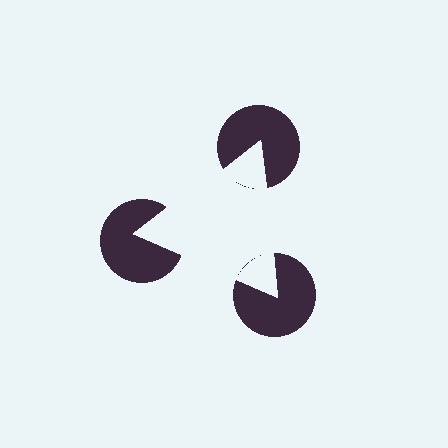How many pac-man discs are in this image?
There are 3 — one at each vertex of the illusory triangle.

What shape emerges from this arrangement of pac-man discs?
An illusory triangle — its edges are inferred from the aligned wedge cuts in the pac-man discs, not physically drawn.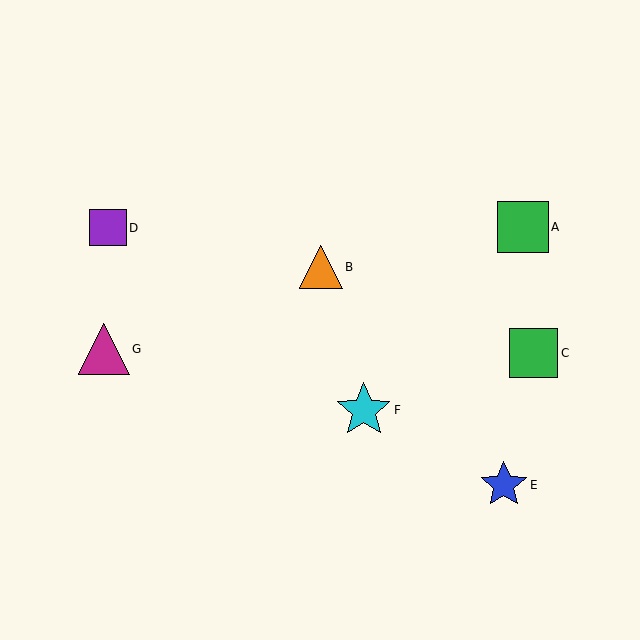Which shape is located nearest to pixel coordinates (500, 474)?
The blue star (labeled E) at (504, 485) is nearest to that location.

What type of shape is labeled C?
Shape C is a green square.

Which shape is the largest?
The cyan star (labeled F) is the largest.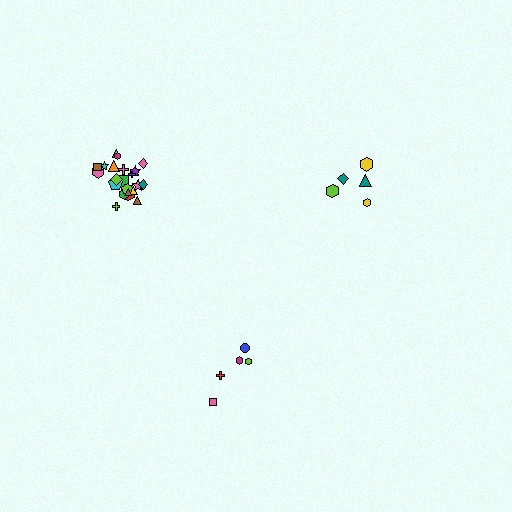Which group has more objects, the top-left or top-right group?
The top-left group.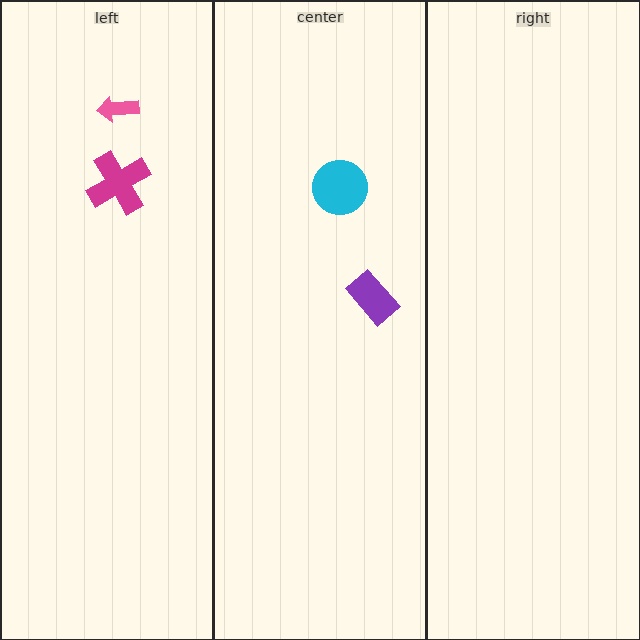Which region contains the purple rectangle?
The center region.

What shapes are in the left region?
The magenta cross, the pink arrow.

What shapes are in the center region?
The purple rectangle, the cyan circle.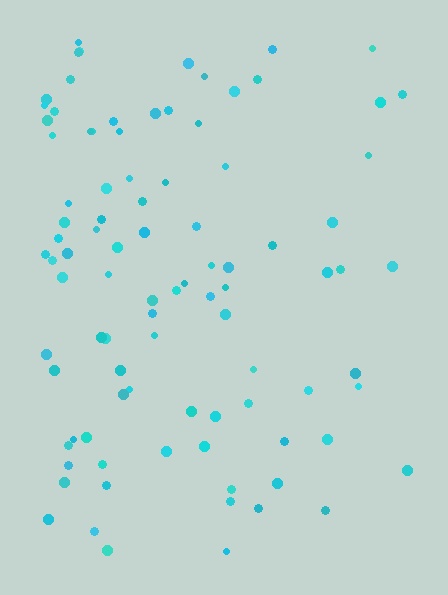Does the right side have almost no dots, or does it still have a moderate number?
Still a moderate number, just noticeably fewer than the left.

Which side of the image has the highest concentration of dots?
The left.